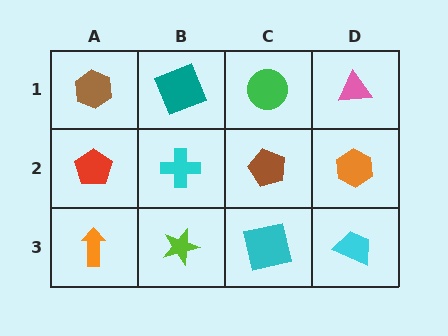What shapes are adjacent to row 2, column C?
A green circle (row 1, column C), a cyan square (row 3, column C), a cyan cross (row 2, column B), an orange hexagon (row 2, column D).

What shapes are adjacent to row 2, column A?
A brown hexagon (row 1, column A), an orange arrow (row 3, column A), a cyan cross (row 2, column B).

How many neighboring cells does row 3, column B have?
3.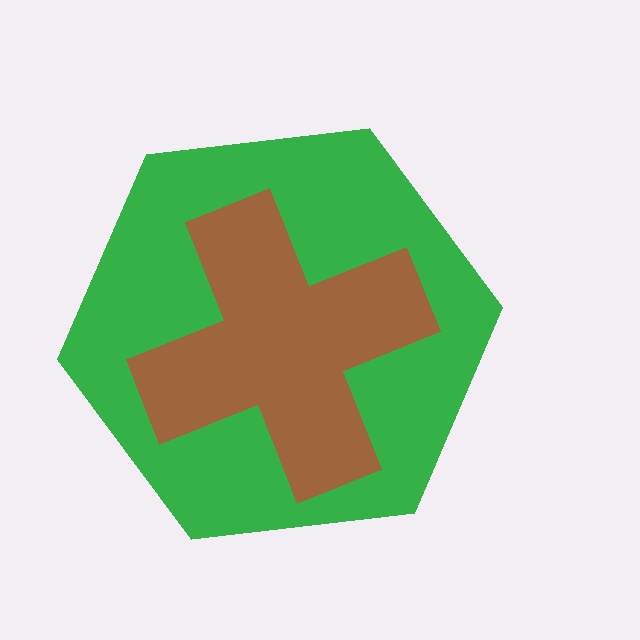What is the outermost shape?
The green hexagon.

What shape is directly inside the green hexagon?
The brown cross.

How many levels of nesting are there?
2.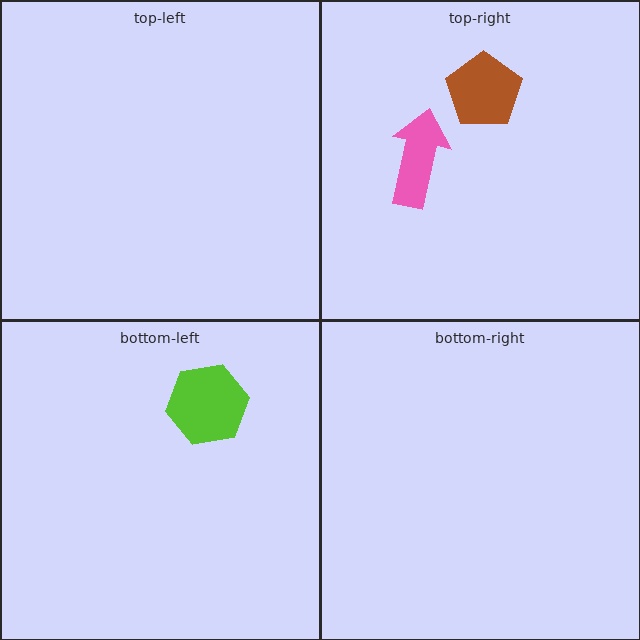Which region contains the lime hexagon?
The bottom-left region.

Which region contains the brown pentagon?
The top-right region.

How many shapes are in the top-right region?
2.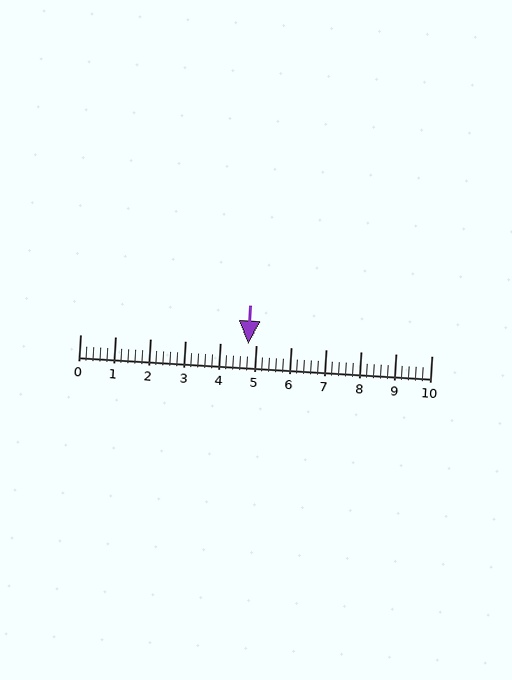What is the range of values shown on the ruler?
The ruler shows values from 0 to 10.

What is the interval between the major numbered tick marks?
The major tick marks are spaced 1 units apart.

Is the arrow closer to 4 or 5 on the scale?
The arrow is closer to 5.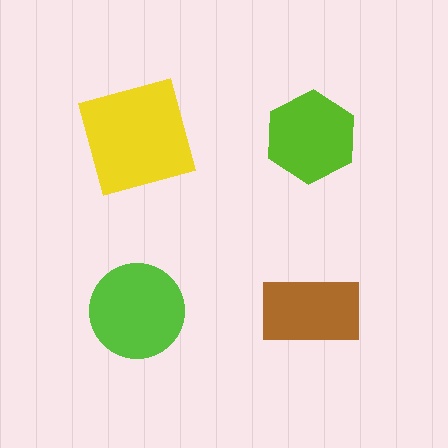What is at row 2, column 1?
A lime circle.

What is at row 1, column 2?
A lime hexagon.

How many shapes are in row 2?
2 shapes.